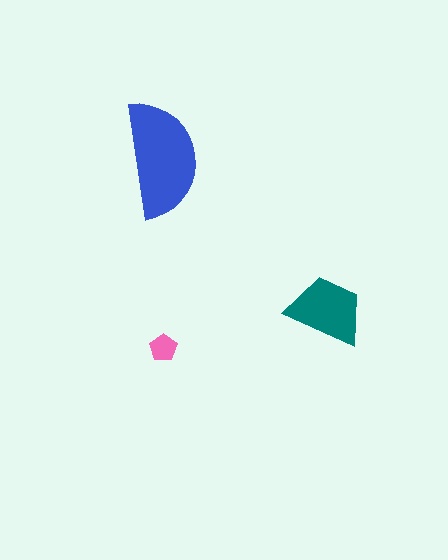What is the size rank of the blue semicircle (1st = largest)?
1st.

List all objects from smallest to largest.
The pink pentagon, the teal trapezoid, the blue semicircle.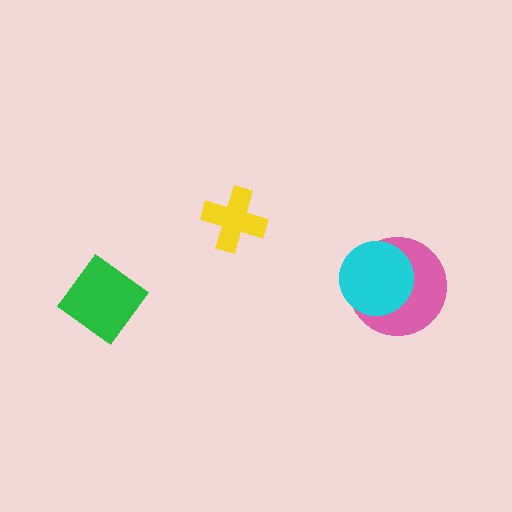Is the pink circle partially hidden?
Yes, it is partially covered by another shape.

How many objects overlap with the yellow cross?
0 objects overlap with the yellow cross.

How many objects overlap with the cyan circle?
1 object overlaps with the cyan circle.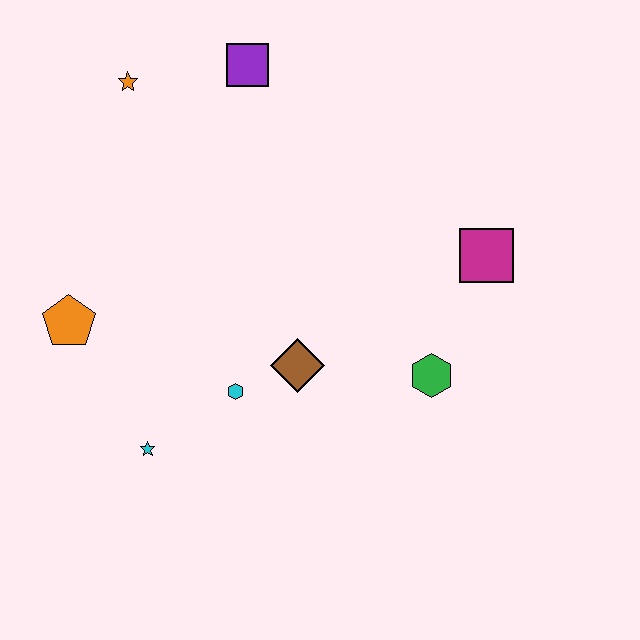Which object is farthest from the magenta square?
The orange pentagon is farthest from the magenta square.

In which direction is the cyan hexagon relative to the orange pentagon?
The cyan hexagon is to the right of the orange pentagon.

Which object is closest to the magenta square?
The green hexagon is closest to the magenta square.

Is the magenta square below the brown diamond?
No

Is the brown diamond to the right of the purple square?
Yes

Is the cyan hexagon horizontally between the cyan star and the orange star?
No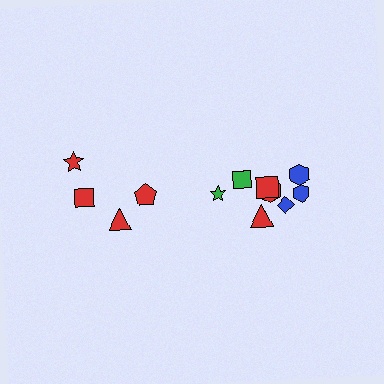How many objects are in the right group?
There are 8 objects.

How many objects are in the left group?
There are 4 objects.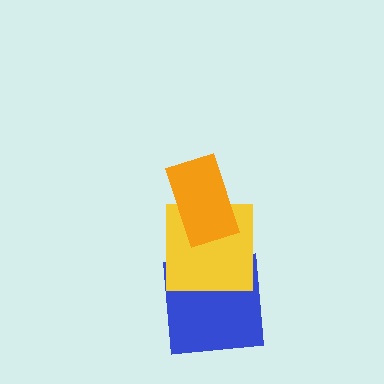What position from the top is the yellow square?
The yellow square is 2nd from the top.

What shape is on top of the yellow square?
The orange rectangle is on top of the yellow square.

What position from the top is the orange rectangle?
The orange rectangle is 1st from the top.